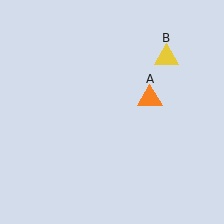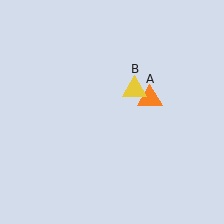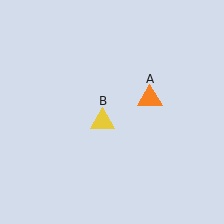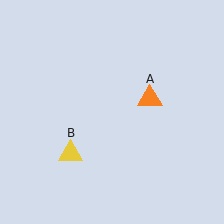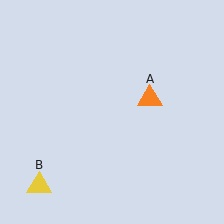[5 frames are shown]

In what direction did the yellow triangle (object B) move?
The yellow triangle (object B) moved down and to the left.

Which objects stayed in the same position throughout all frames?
Orange triangle (object A) remained stationary.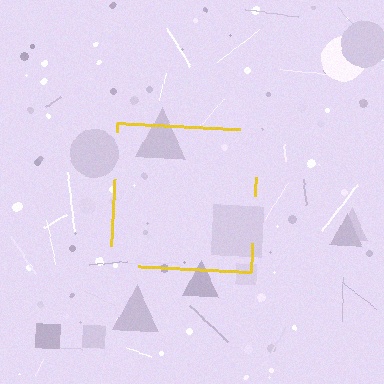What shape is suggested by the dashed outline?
The dashed outline suggests a square.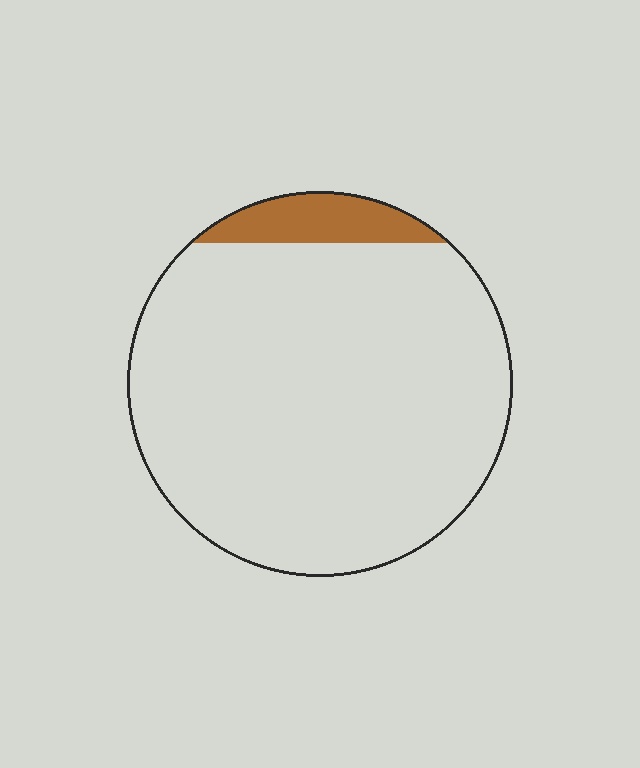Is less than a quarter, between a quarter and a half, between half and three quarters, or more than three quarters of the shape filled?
Less than a quarter.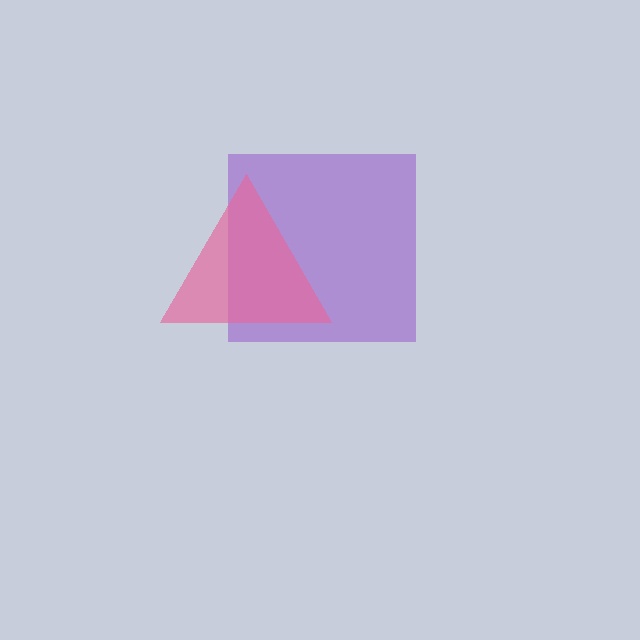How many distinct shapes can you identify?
There are 2 distinct shapes: a purple square, a pink triangle.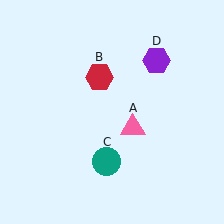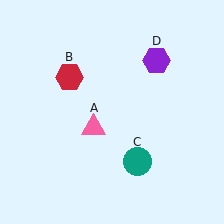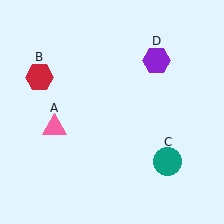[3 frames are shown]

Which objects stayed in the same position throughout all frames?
Purple hexagon (object D) remained stationary.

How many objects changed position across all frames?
3 objects changed position: pink triangle (object A), red hexagon (object B), teal circle (object C).